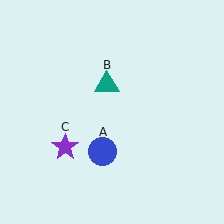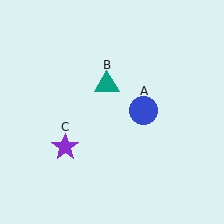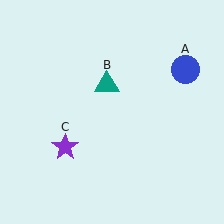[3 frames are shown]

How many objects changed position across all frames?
1 object changed position: blue circle (object A).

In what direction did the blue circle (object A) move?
The blue circle (object A) moved up and to the right.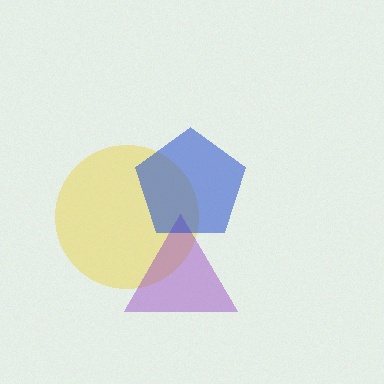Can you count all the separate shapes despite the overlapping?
Yes, there are 3 separate shapes.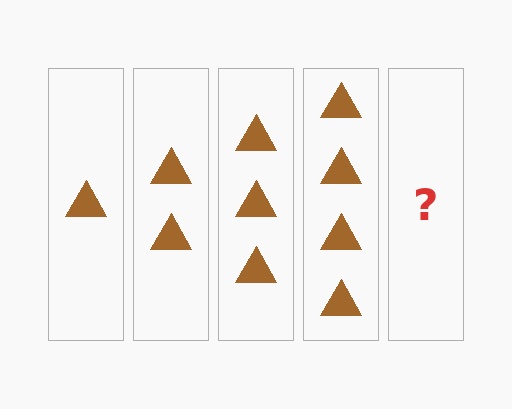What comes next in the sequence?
The next element should be 5 triangles.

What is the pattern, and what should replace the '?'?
The pattern is that each step adds one more triangle. The '?' should be 5 triangles.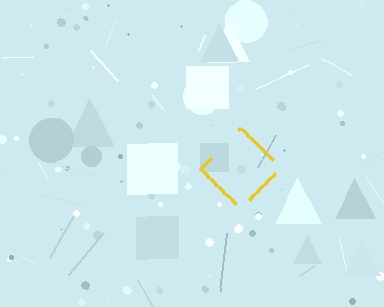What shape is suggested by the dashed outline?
The dashed outline suggests a diamond.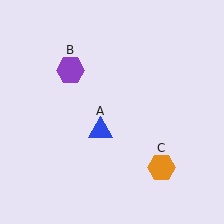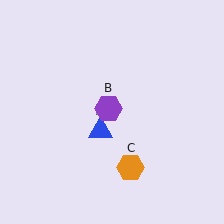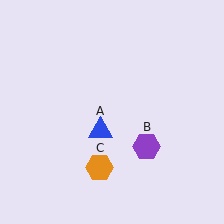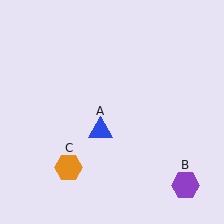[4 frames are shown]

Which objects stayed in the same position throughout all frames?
Blue triangle (object A) remained stationary.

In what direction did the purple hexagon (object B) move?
The purple hexagon (object B) moved down and to the right.